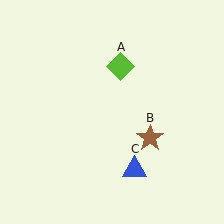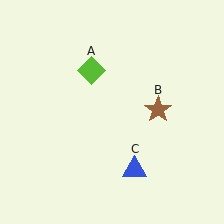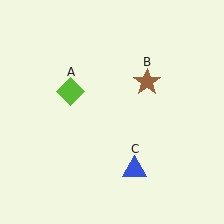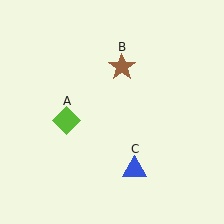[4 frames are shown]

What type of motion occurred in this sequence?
The lime diamond (object A), brown star (object B) rotated counterclockwise around the center of the scene.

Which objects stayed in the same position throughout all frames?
Blue triangle (object C) remained stationary.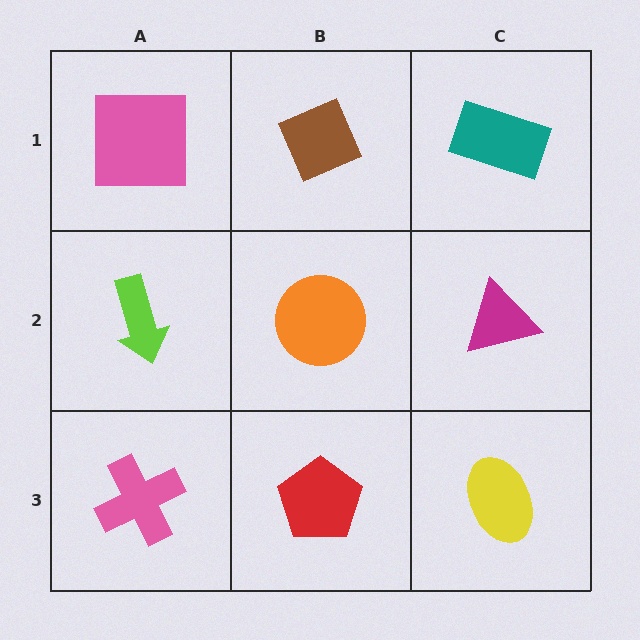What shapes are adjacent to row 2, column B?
A brown diamond (row 1, column B), a red pentagon (row 3, column B), a lime arrow (row 2, column A), a magenta triangle (row 2, column C).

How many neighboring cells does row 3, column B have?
3.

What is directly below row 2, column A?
A pink cross.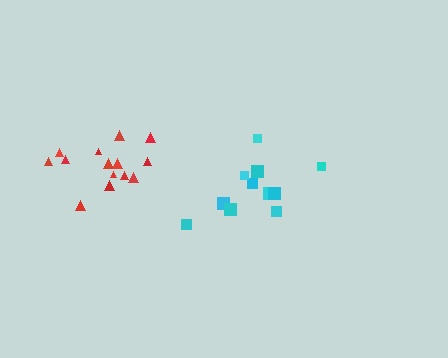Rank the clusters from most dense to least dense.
red, cyan.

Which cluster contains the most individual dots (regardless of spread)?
Red (14).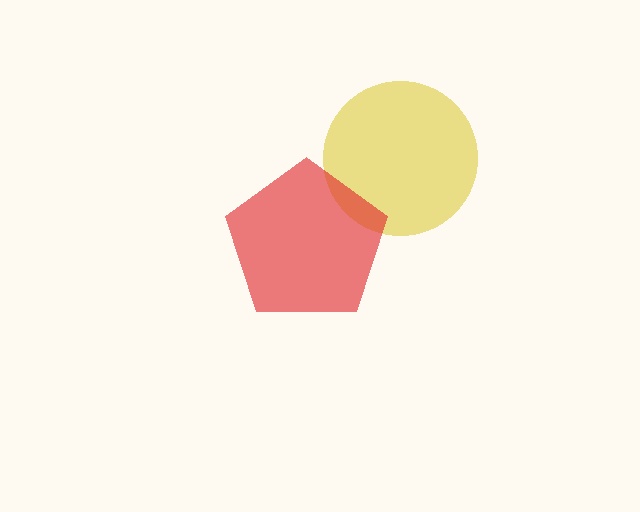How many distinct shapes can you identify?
There are 2 distinct shapes: a yellow circle, a red pentagon.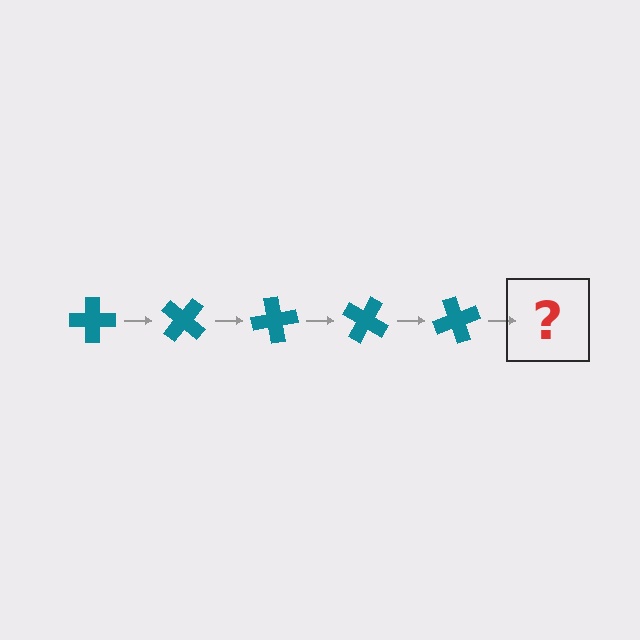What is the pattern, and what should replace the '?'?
The pattern is that the cross rotates 40 degrees each step. The '?' should be a teal cross rotated 200 degrees.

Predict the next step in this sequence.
The next step is a teal cross rotated 200 degrees.